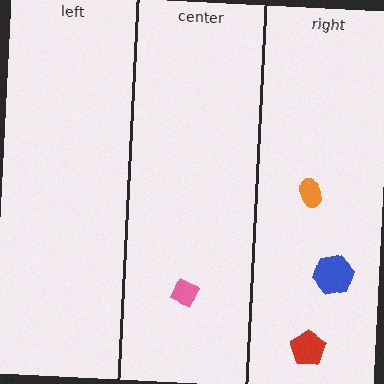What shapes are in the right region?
The red pentagon, the orange ellipse, the blue hexagon.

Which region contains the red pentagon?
The right region.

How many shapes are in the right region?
3.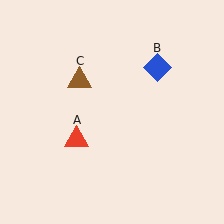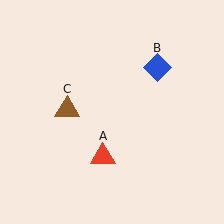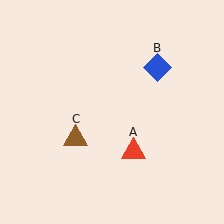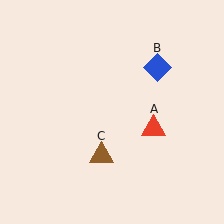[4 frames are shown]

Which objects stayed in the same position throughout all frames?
Blue diamond (object B) remained stationary.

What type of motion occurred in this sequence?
The red triangle (object A), brown triangle (object C) rotated counterclockwise around the center of the scene.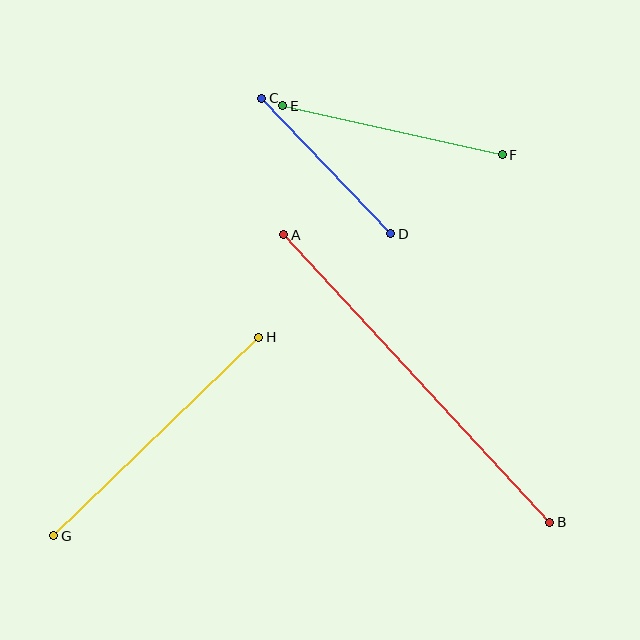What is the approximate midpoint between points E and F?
The midpoint is at approximately (392, 130) pixels.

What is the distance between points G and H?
The distance is approximately 285 pixels.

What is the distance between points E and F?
The distance is approximately 225 pixels.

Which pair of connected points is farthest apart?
Points A and B are farthest apart.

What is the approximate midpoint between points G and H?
The midpoint is at approximately (156, 436) pixels.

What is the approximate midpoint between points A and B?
The midpoint is at approximately (417, 379) pixels.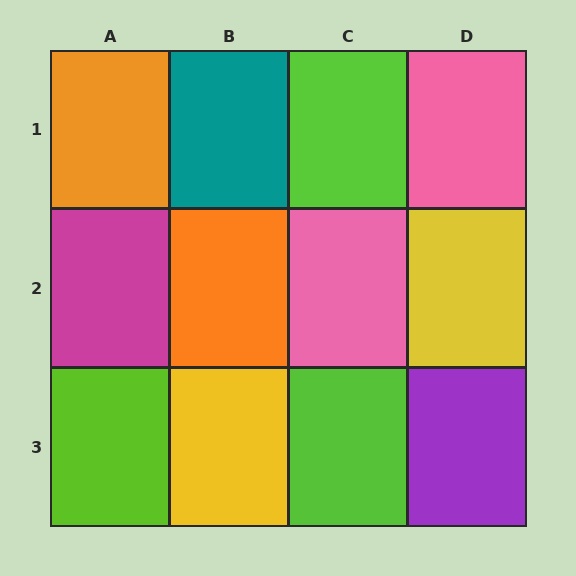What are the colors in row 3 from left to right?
Lime, yellow, lime, purple.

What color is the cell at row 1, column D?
Pink.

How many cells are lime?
3 cells are lime.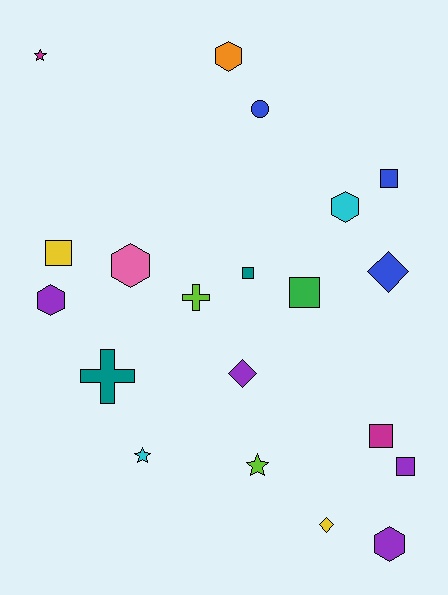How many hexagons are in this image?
There are 5 hexagons.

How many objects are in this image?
There are 20 objects.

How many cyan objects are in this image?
There are 2 cyan objects.